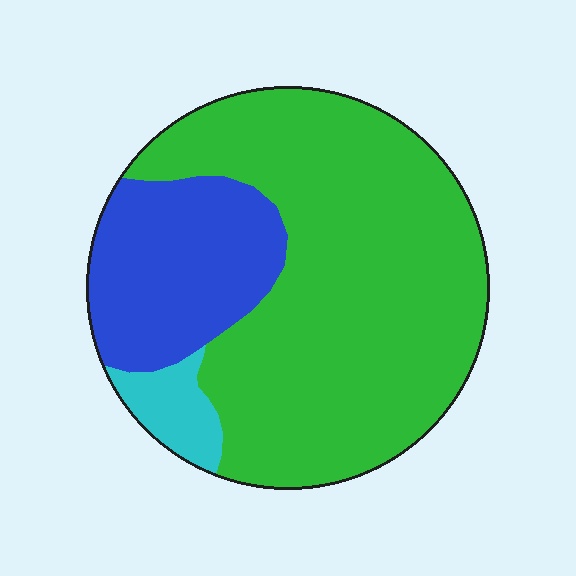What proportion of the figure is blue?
Blue covers around 25% of the figure.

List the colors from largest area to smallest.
From largest to smallest: green, blue, cyan.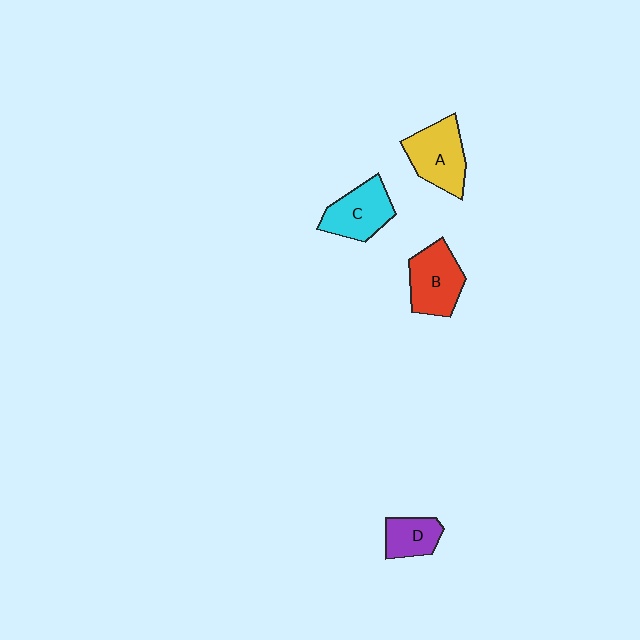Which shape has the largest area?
Shape A (yellow).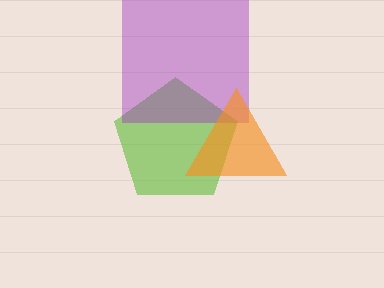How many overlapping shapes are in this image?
There are 3 overlapping shapes in the image.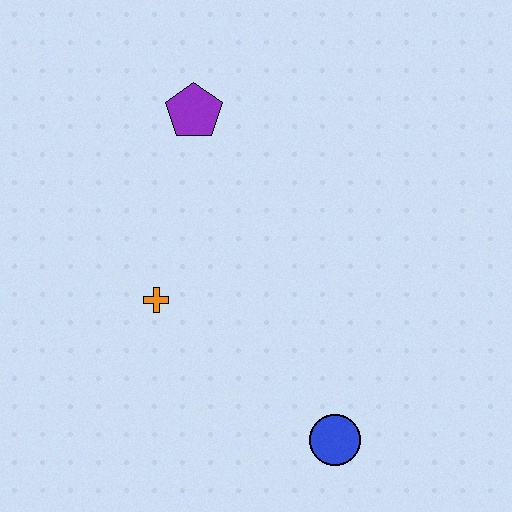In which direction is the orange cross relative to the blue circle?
The orange cross is to the left of the blue circle.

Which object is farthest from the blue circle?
The purple pentagon is farthest from the blue circle.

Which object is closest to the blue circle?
The orange cross is closest to the blue circle.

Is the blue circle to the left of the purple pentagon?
No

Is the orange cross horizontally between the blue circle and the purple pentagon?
No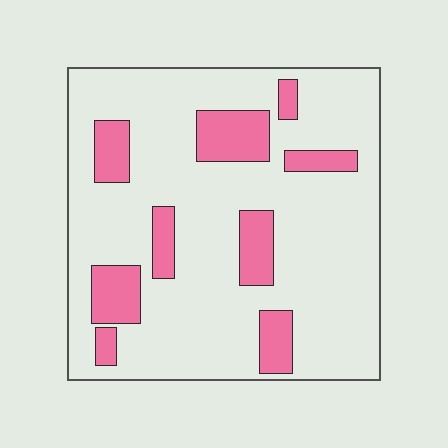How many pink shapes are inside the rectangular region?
9.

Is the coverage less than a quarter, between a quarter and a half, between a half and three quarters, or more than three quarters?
Less than a quarter.